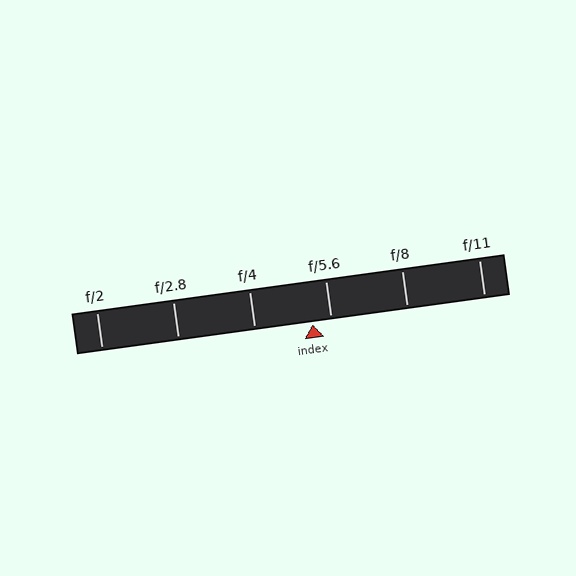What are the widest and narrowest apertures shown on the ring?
The widest aperture shown is f/2 and the narrowest is f/11.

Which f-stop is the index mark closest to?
The index mark is closest to f/5.6.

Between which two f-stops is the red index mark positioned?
The index mark is between f/4 and f/5.6.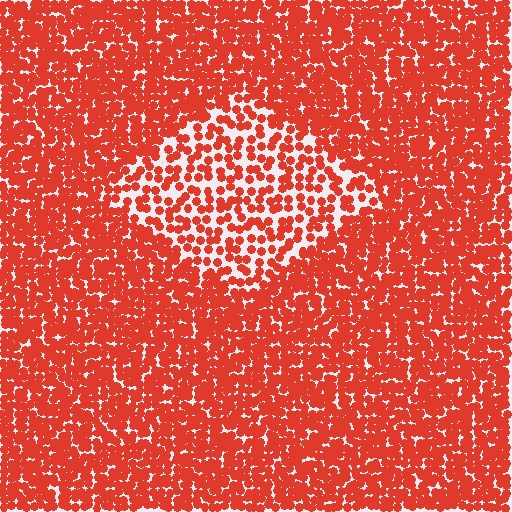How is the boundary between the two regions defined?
The boundary is defined by a change in element density (approximately 2.0x ratio). All elements are the same color, size, and shape.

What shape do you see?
I see a diamond.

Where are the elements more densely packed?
The elements are more densely packed outside the diamond boundary.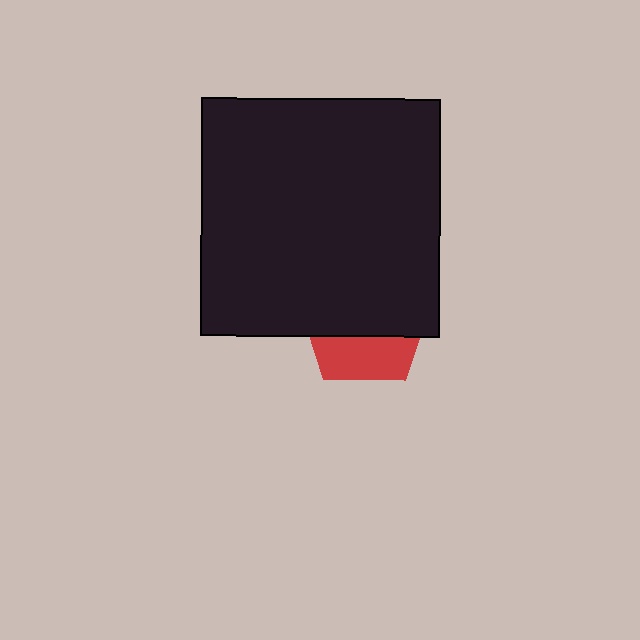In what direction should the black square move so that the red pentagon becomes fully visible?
The black square should move up. That is the shortest direction to clear the overlap and leave the red pentagon fully visible.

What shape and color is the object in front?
The object in front is a black square.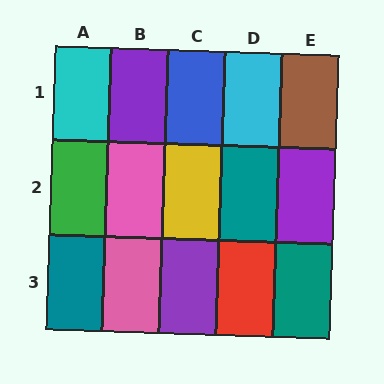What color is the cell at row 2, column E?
Purple.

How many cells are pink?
2 cells are pink.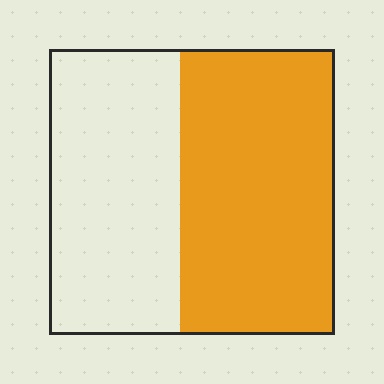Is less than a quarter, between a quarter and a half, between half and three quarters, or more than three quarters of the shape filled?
Between half and three quarters.